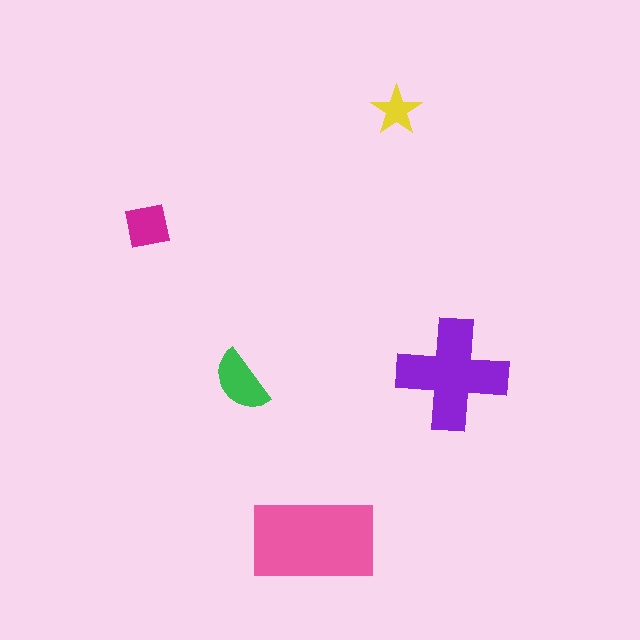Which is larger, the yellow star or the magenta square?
The magenta square.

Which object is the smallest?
The yellow star.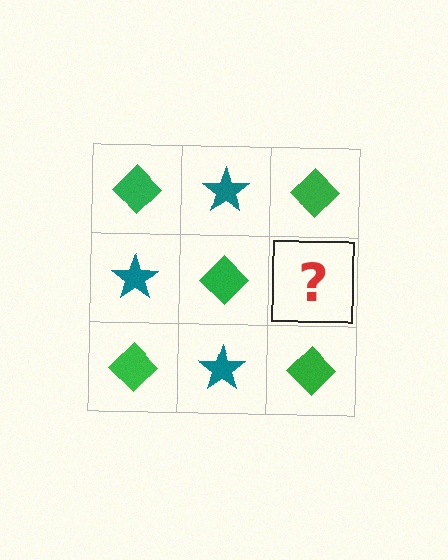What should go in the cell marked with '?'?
The missing cell should contain a teal star.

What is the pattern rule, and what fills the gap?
The rule is that it alternates green diamond and teal star in a checkerboard pattern. The gap should be filled with a teal star.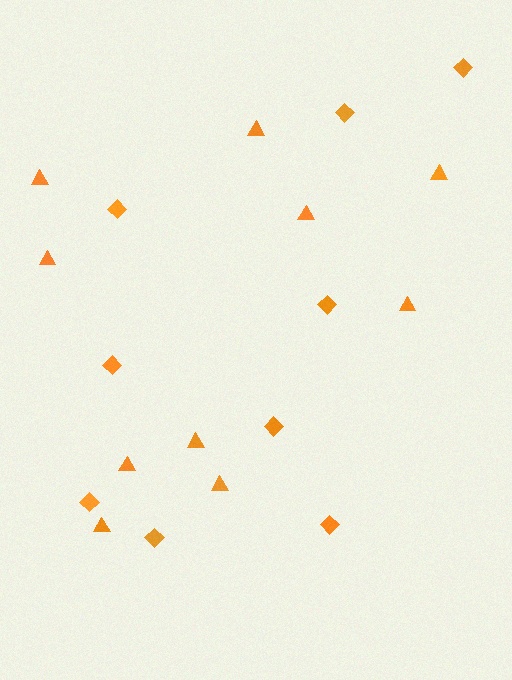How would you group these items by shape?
There are 2 groups: one group of triangles (10) and one group of diamonds (9).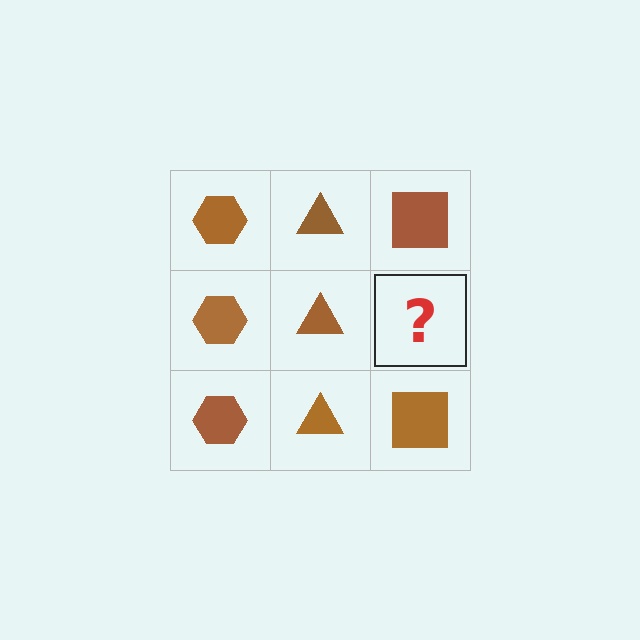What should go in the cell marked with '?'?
The missing cell should contain a brown square.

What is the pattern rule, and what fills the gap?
The rule is that each column has a consistent shape. The gap should be filled with a brown square.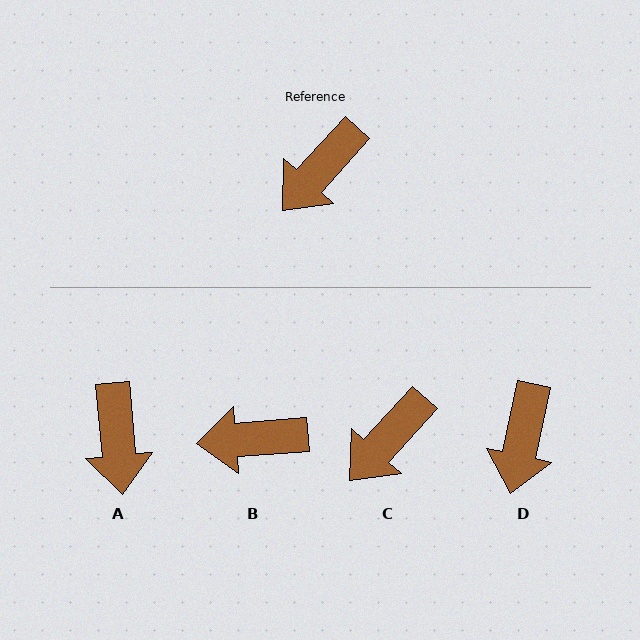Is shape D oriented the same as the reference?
No, it is off by about 30 degrees.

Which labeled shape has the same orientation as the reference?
C.